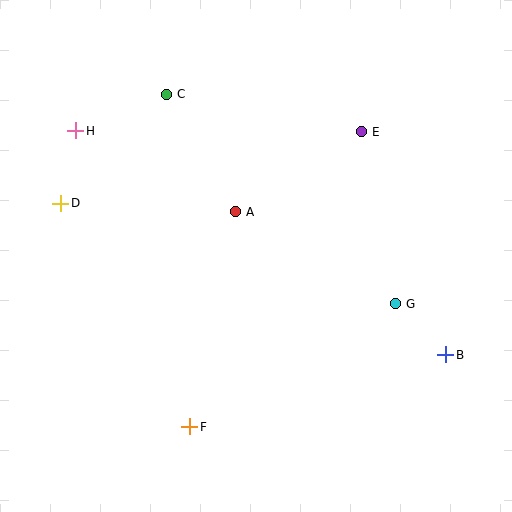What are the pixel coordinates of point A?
Point A is at (236, 212).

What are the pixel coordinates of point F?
Point F is at (190, 427).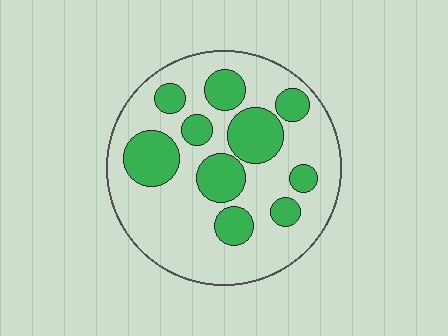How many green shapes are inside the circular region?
10.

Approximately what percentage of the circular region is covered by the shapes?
Approximately 30%.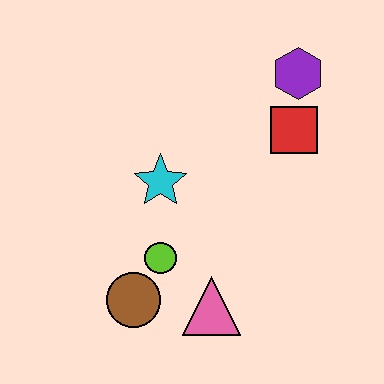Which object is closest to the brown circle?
The lime circle is closest to the brown circle.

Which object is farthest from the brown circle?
The purple hexagon is farthest from the brown circle.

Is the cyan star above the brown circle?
Yes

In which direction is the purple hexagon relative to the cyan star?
The purple hexagon is to the right of the cyan star.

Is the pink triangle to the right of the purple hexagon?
No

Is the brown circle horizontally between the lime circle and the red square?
No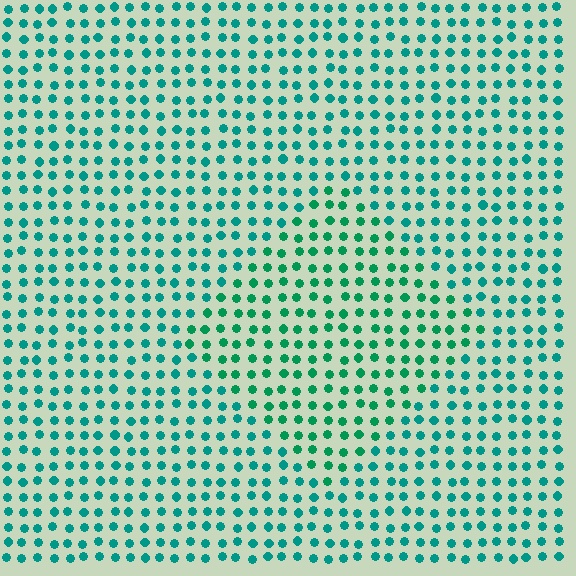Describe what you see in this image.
The image is filled with small teal elements in a uniform arrangement. A diamond-shaped region is visible where the elements are tinted to a slightly different hue, forming a subtle color boundary.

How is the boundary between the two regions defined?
The boundary is defined purely by a slight shift in hue (about 21 degrees). Spacing, size, and orientation are identical on both sides.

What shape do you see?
I see a diamond.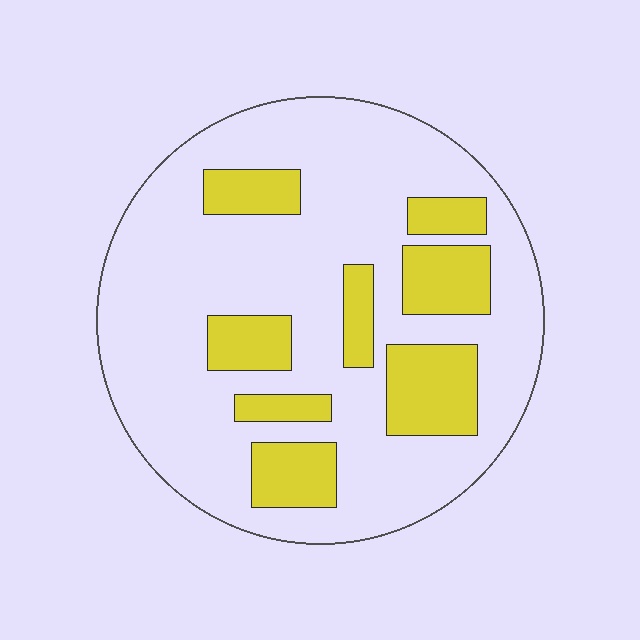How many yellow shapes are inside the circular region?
8.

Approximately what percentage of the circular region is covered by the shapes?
Approximately 25%.